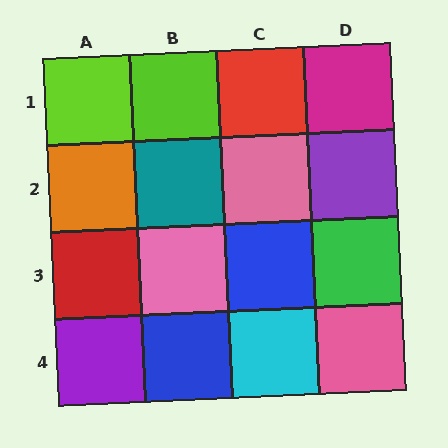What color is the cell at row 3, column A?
Red.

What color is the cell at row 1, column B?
Lime.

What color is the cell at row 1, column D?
Magenta.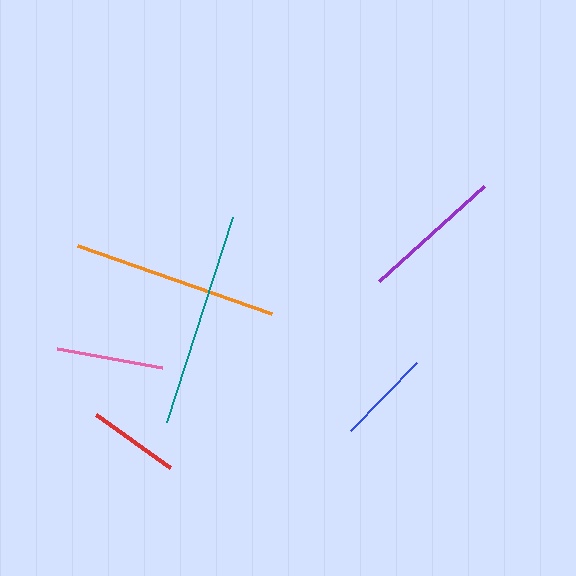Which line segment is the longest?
The teal line is the longest at approximately 216 pixels.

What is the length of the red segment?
The red segment is approximately 91 pixels long.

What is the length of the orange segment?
The orange segment is approximately 205 pixels long.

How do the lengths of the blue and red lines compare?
The blue and red lines are approximately the same length.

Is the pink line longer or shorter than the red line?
The pink line is longer than the red line.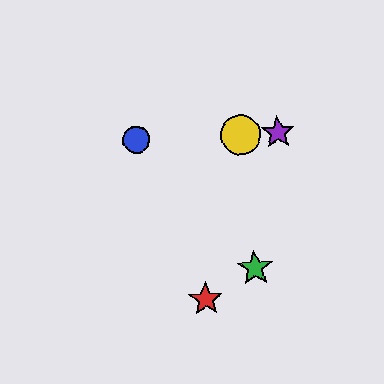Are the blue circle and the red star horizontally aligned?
No, the blue circle is at y≈140 and the red star is at y≈299.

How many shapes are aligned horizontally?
3 shapes (the blue circle, the yellow circle, the purple star) are aligned horizontally.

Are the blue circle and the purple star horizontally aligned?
Yes, both are at y≈140.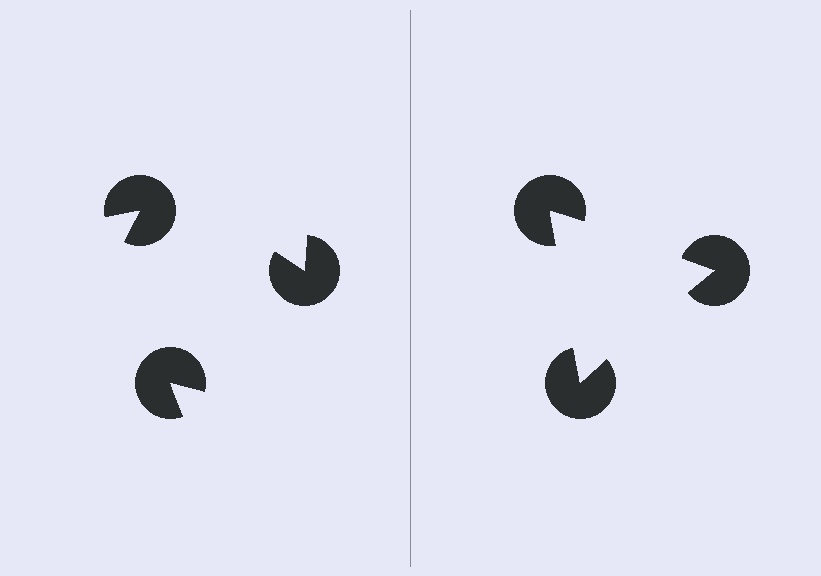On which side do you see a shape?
An illusory triangle appears on the right side. On the left side the wedge cuts are rotated, so no coherent shape forms.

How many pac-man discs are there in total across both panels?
6 — 3 on each side.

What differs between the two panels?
The pac-man discs are positioned identically on both sides; only the wedge orientations differ. On the right they align to a triangle; on the left they are misaligned.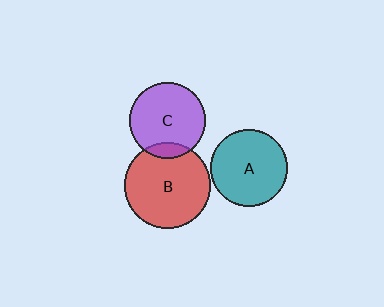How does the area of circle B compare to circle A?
Approximately 1.2 times.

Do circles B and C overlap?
Yes.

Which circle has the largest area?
Circle B (red).